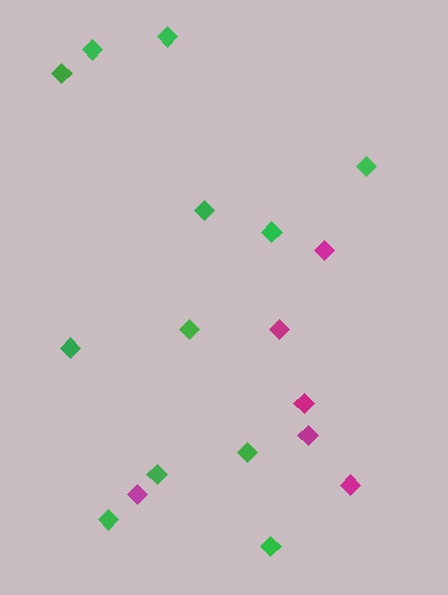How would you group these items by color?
There are 2 groups: one group of magenta diamonds (6) and one group of green diamonds (12).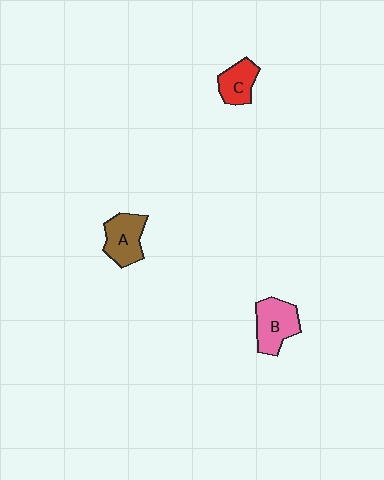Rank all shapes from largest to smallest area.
From largest to smallest: B (pink), A (brown), C (red).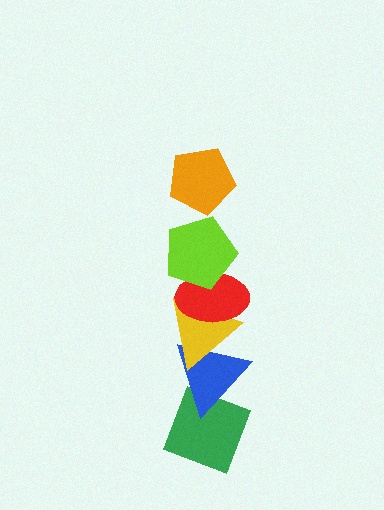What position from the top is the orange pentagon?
The orange pentagon is 1st from the top.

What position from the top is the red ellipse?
The red ellipse is 3rd from the top.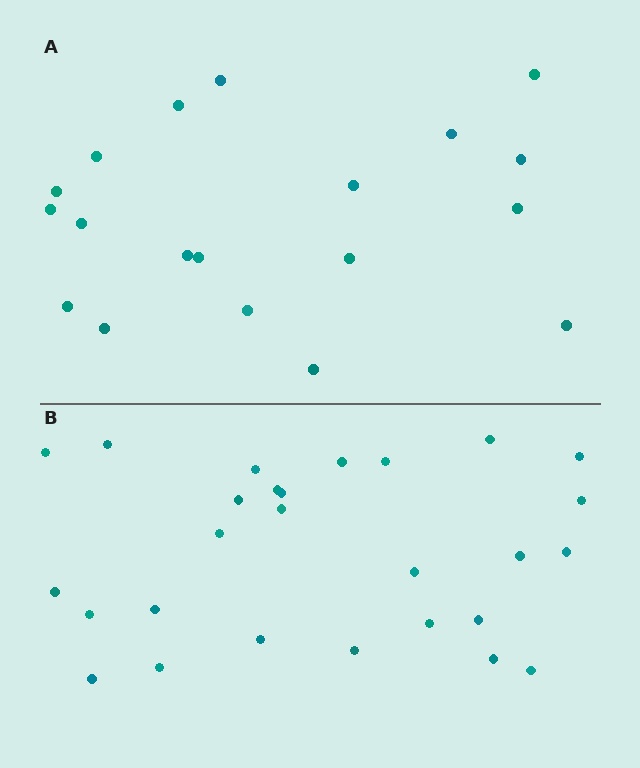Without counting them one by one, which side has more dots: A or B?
Region B (the bottom region) has more dots.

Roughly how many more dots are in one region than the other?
Region B has roughly 8 or so more dots than region A.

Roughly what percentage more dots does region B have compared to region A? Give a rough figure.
About 40% more.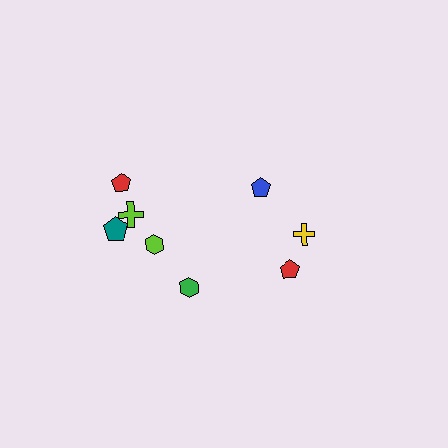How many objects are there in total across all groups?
There are 8 objects.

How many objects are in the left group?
There are 5 objects.